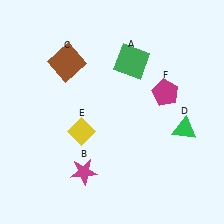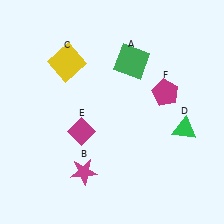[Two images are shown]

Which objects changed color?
C changed from brown to yellow. E changed from yellow to magenta.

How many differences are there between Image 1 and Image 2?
There are 2 differences between the two images.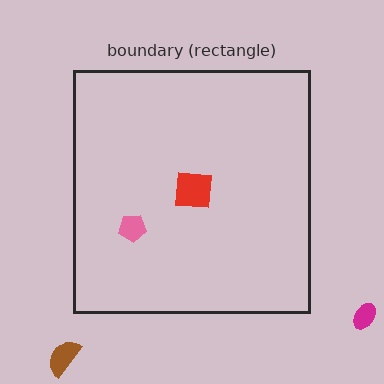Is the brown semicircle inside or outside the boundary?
Outside.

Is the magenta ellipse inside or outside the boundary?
Outside.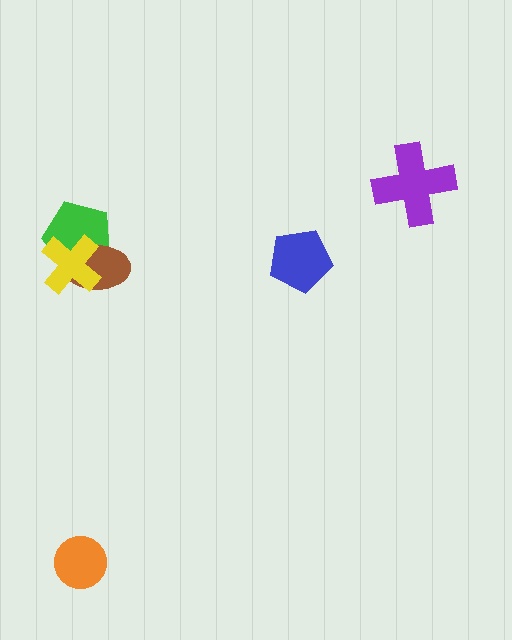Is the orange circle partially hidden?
No, no other shape covers it.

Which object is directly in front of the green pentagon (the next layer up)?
The brown ellipse is directly in front of the green pentagon.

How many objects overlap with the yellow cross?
2 objects overlap with the yellow cross.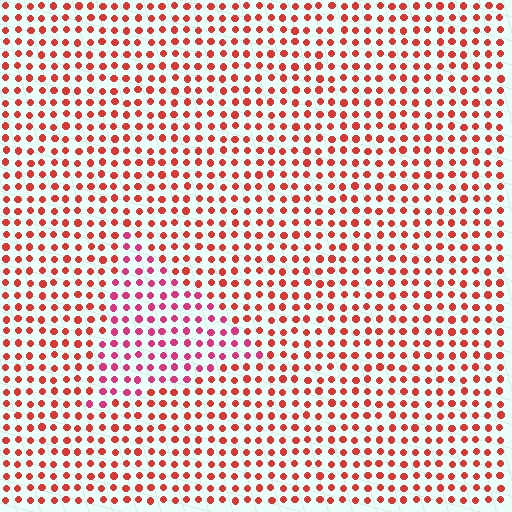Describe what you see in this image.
The image is filled with small red elements in a uniform arrangement. A triangle-shaped region is visible where the elements are tinted to a slightly different hue, forming a subtle color boundary.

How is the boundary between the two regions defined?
The boundary is defined purely by a slight shift in hue (about 30 degrees). Spacing, size, and orientation are identical on both sides.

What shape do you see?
I see a triangle.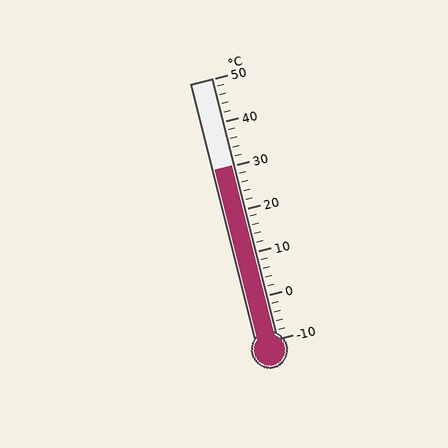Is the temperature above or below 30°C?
The temperature is at 30°C.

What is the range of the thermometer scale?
The thermometer scale ranges from -10°C to 50°C.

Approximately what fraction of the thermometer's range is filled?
The thermometer is filled to approximately 65% of its range.